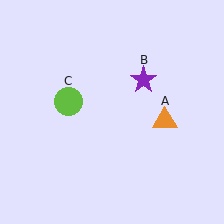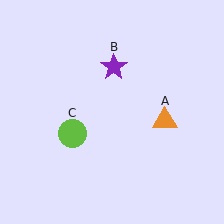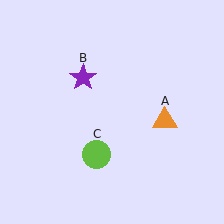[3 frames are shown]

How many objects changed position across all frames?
2 objects changed position: purple star (object B), lime circle (object C).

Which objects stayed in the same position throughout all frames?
Orange triangle (object A) remained stationary.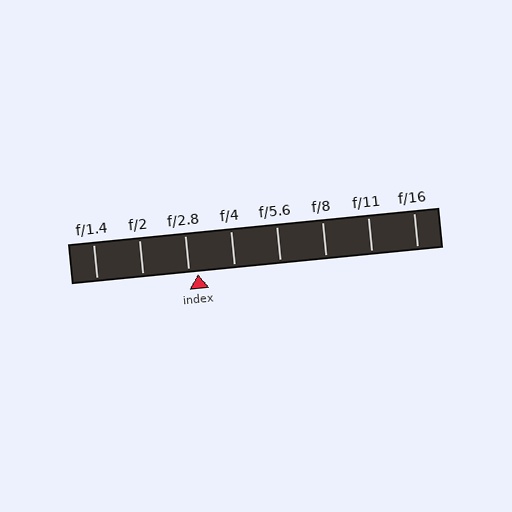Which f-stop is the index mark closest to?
The index mark is closest to f/2.8.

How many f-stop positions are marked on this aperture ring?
There are 8 f-stop positions marked.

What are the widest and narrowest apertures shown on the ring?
The widest aperture shown is f/1.4 and the narrowest is f/16.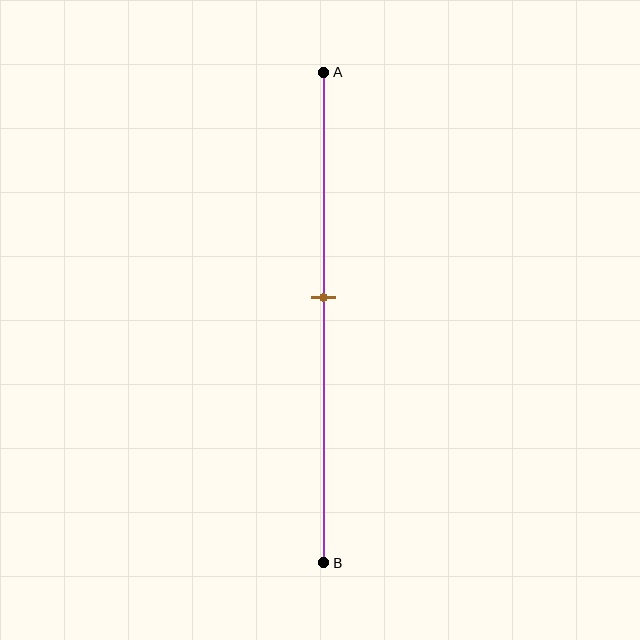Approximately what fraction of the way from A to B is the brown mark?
The brown mark is approximately 45% of the way from A to B.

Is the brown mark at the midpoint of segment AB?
No, the mark is at about 45% from A, not at the 50% midpoint.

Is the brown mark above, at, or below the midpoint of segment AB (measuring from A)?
The brown mark is above the midpoint of segment AB.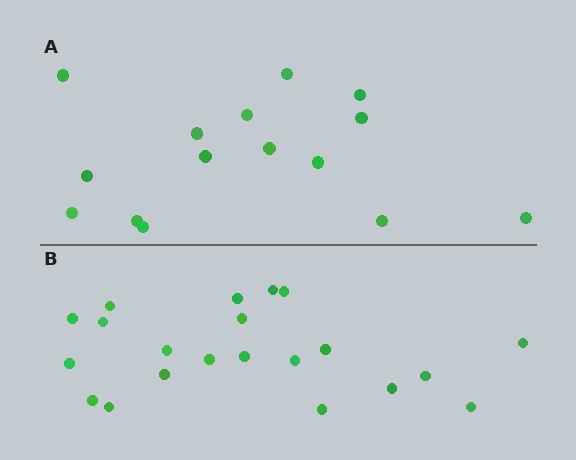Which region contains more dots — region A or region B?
Region B (the bottom region) has more dots.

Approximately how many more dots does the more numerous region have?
Region B has about 6 more dots than region A.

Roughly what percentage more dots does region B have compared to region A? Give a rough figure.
About 40% more.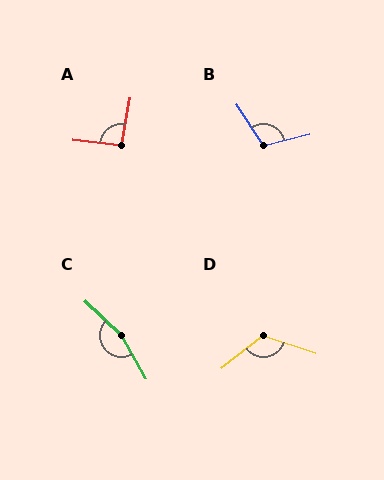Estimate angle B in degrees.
Approximately 109 degrees.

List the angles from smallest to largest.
A (94°), B (109°), D (123°), C (162°).